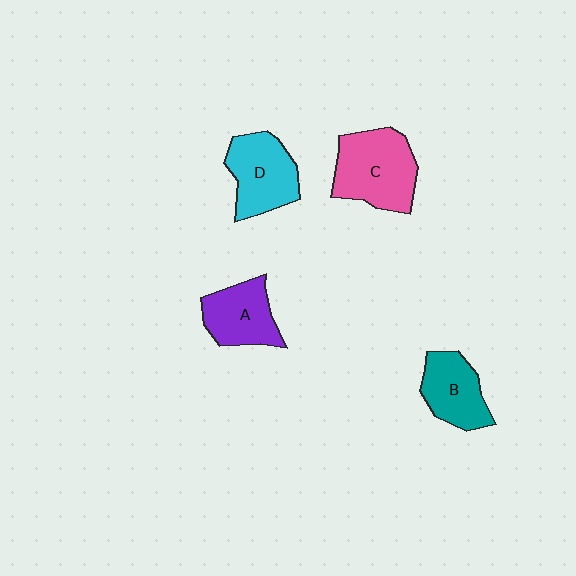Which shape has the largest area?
Shape C (pink).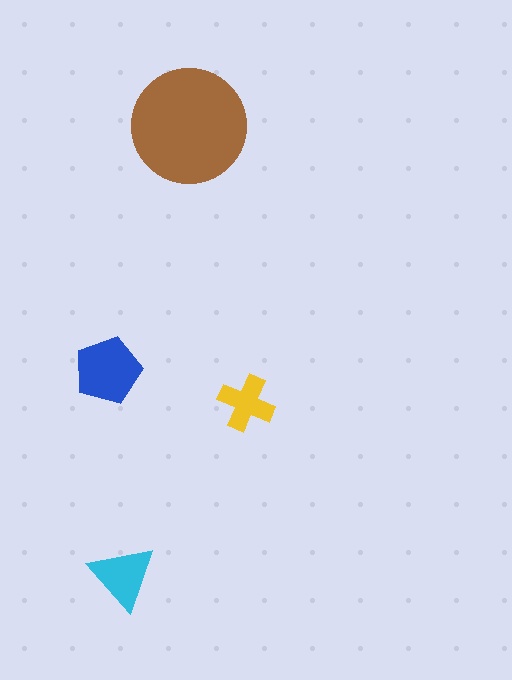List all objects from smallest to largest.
The yellow cross, the cyan triangle, the blue pentagon, the brown circle.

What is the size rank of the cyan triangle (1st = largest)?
3rd.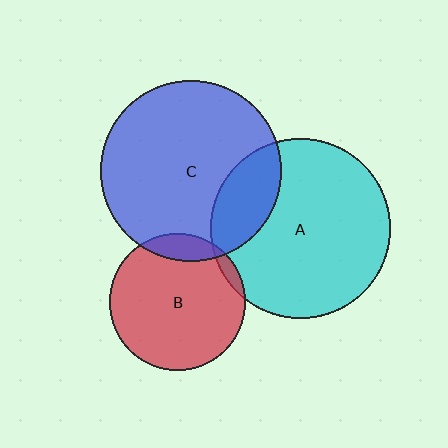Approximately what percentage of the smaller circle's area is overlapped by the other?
Approximately 10%.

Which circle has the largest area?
Circle C (blue).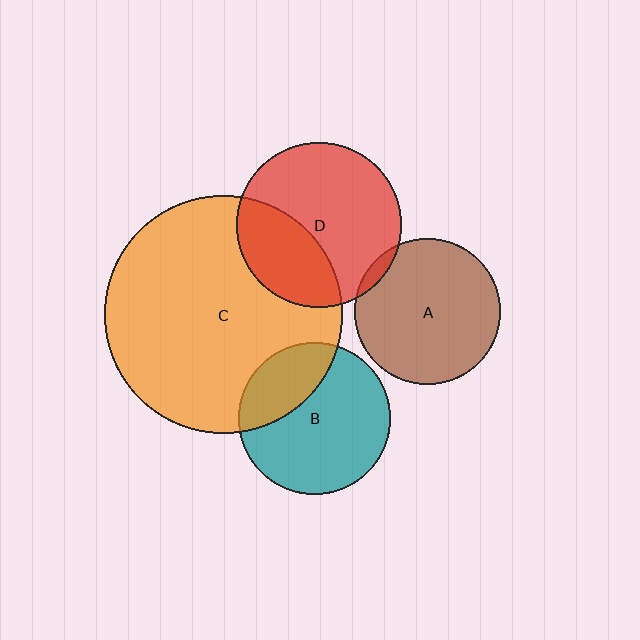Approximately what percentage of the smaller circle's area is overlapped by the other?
Approximately 5%.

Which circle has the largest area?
Circle C (orange).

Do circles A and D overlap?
Yes.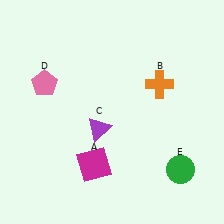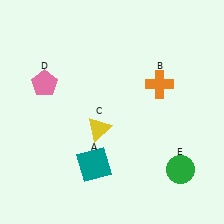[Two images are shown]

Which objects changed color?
A changed from magenta to teal. C changed from purple to yellow.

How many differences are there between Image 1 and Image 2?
There are 2 differences between the two images.